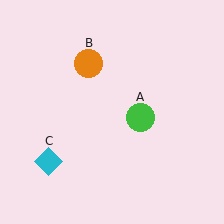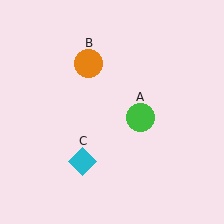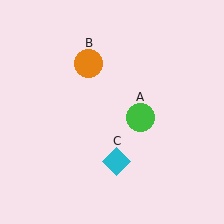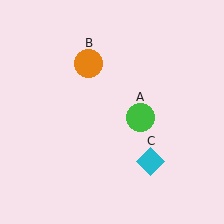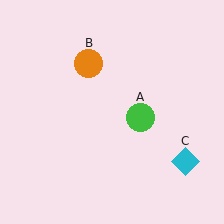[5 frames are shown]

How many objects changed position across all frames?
1 object changed position: cyan diamond (object C).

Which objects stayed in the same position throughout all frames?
Green circle (object A) and orange circle (object B) remained stationary.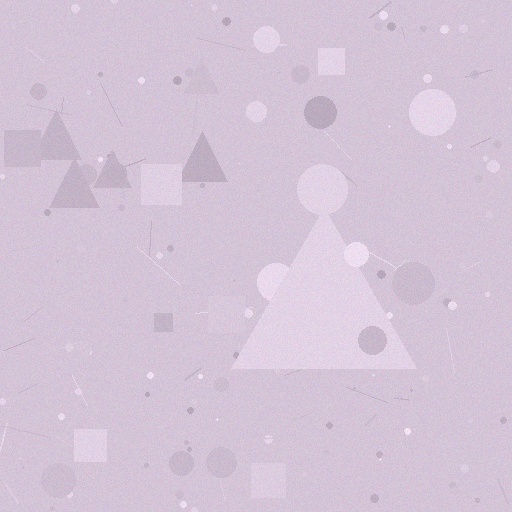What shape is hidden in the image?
A triangle is hidden in the image.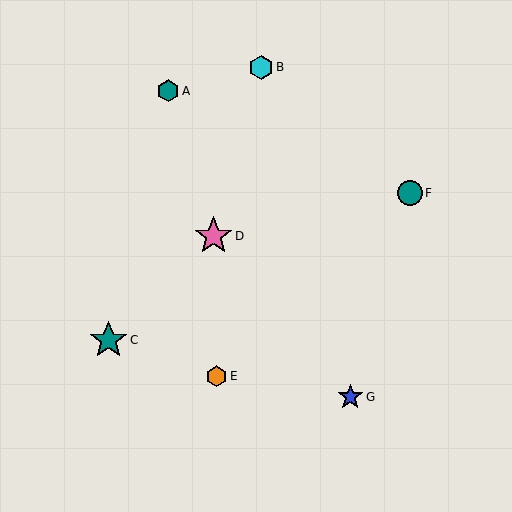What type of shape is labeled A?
Shape A is a teal hexagon.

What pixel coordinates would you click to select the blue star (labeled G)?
Click at (350, 397) to select the blue star G.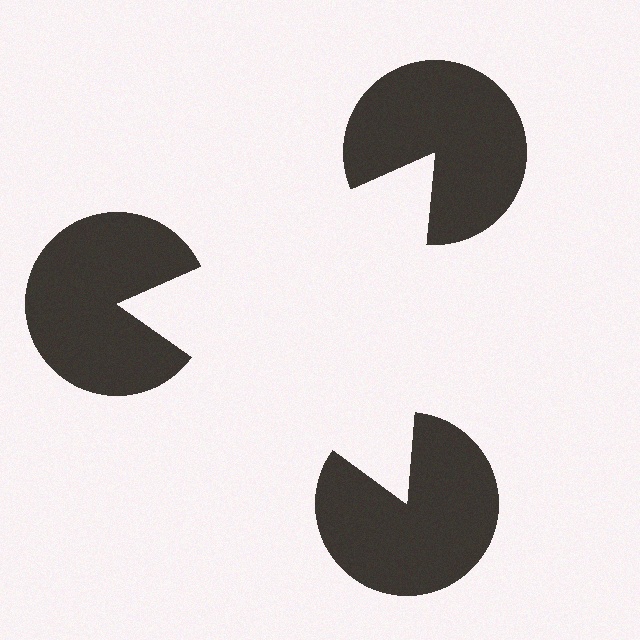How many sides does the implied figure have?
3 sides.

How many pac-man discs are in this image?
There are 3 — one at each vertex of the illusory triangle.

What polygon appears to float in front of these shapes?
An illusory triangle — its edges are inferred from the aligned wedge cuts in the pac-man discs, not physically drawn.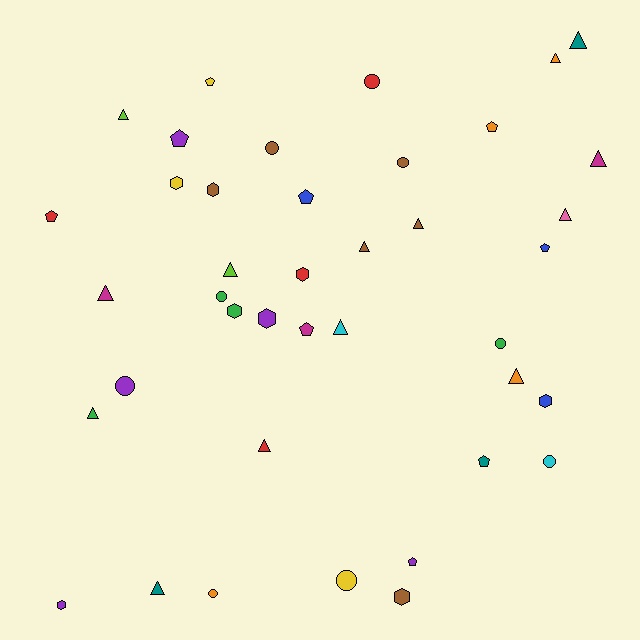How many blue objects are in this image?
There are 3 blue objects.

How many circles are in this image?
There are 9 circles.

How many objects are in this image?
There are 40 objects.